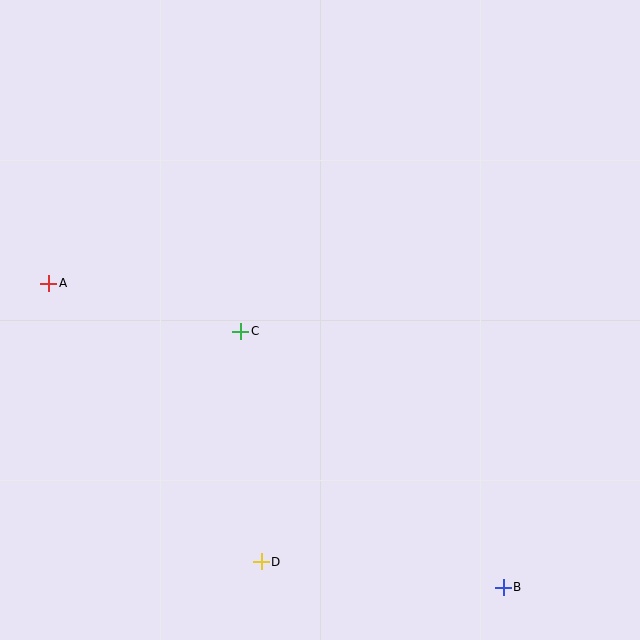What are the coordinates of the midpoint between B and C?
The midpoint between B and C is at (372, 459).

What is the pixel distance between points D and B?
The distance between D and B is 243 pixels.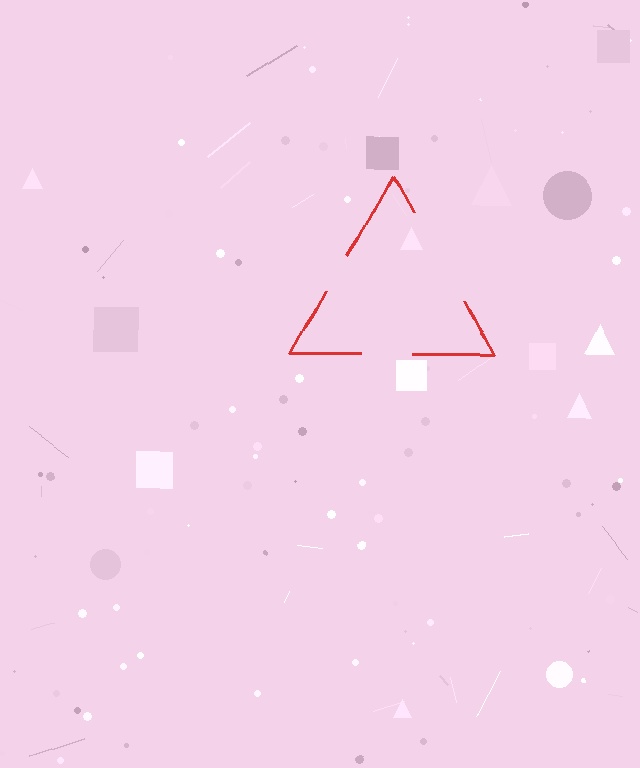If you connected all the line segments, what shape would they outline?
They would outline a triangle.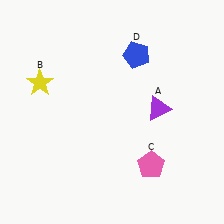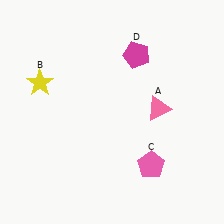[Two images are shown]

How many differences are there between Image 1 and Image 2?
There are 2 differences between the two images.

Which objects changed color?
A changed from purple to pink. D changed from blue to magenta.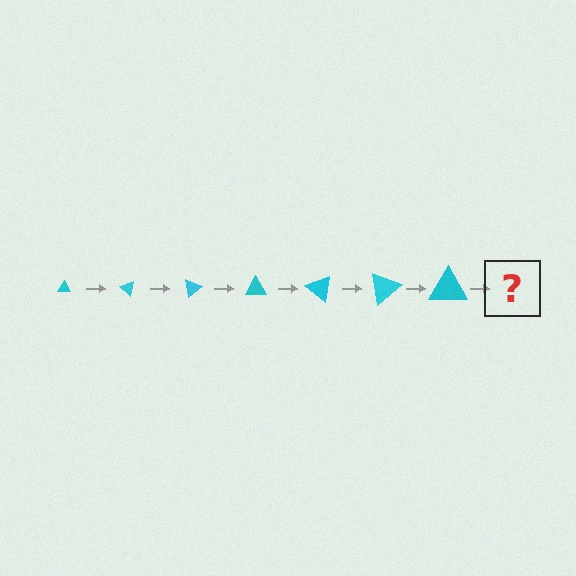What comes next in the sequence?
The next element should be a triangle, larger than the previous one and rotated 280 degrees from the start.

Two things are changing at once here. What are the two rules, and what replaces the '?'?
The two rules are that the triangle grows larger each step and it rotates 40 degrees each step. The '?' should be a triangle, larger than the previous one and rotated 280 degrees from the start.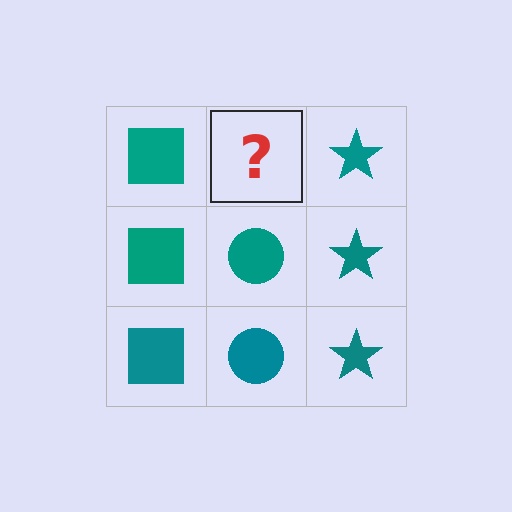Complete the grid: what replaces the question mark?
The question mark should be replaced with a teal circle.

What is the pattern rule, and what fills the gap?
The rule is that each column has a consistent shape. The gap should be filled with a teal circle.